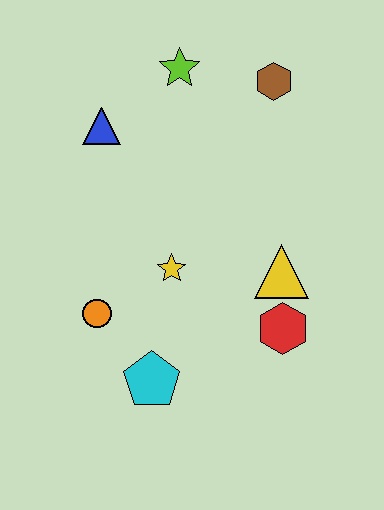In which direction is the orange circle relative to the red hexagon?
The orange circle is to the left of the red hexagon.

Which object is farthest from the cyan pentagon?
The brown hexagon is farthest from the cyan pentagon.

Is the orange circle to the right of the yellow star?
No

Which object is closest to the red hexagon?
The yellow triangle is closest to the red hexagon.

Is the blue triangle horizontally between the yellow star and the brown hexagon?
No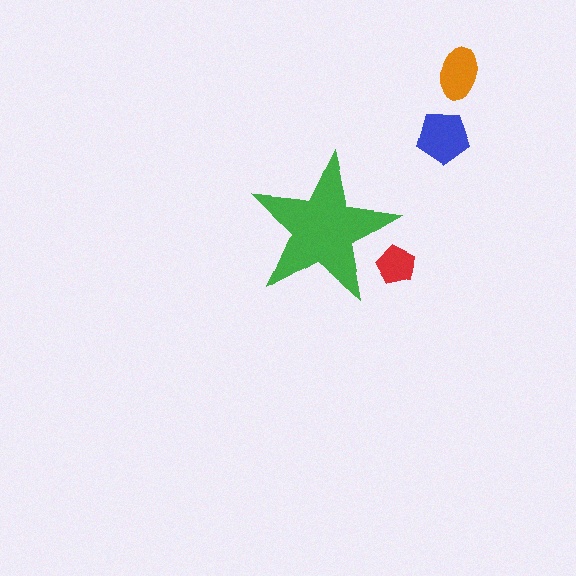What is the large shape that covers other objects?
A green star.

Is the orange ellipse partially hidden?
No, the orange ellipse is fully visible.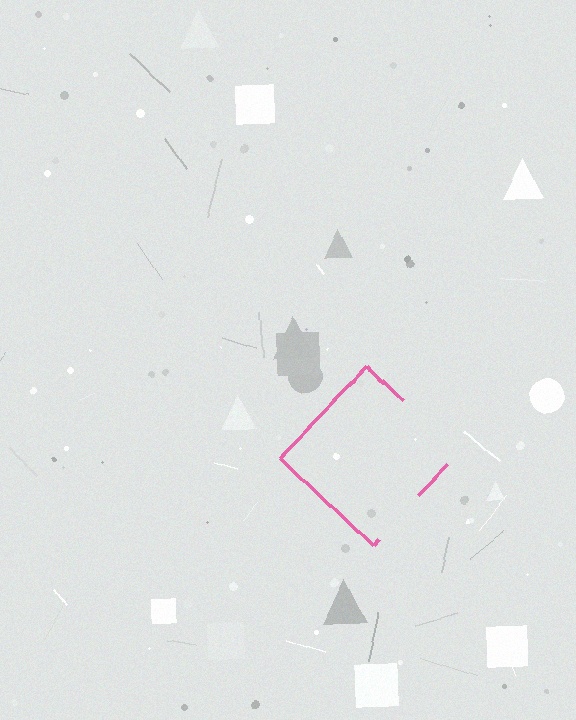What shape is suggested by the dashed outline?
The dashed outline suggests a diamond.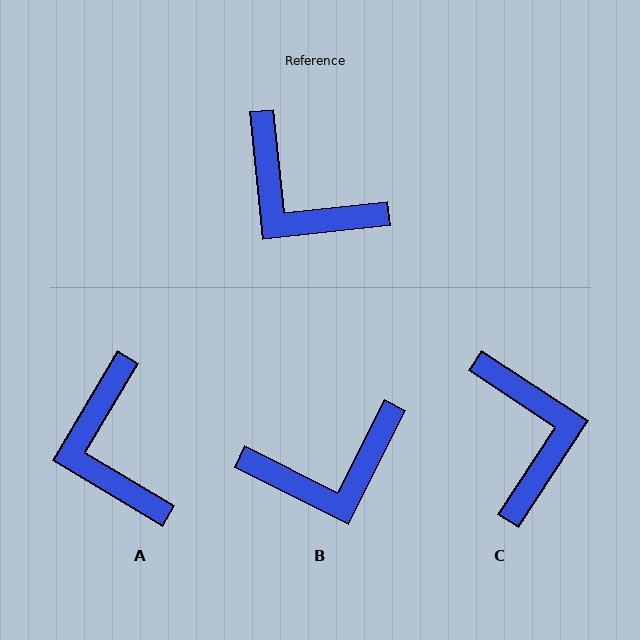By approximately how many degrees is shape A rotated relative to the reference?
Approximately 37 degrees clockwise.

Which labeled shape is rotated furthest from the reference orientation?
C, about 141 degrees away.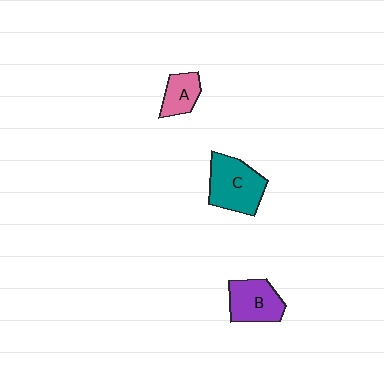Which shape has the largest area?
Shape C (teal).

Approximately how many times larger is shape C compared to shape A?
Approximately 1.9 times.